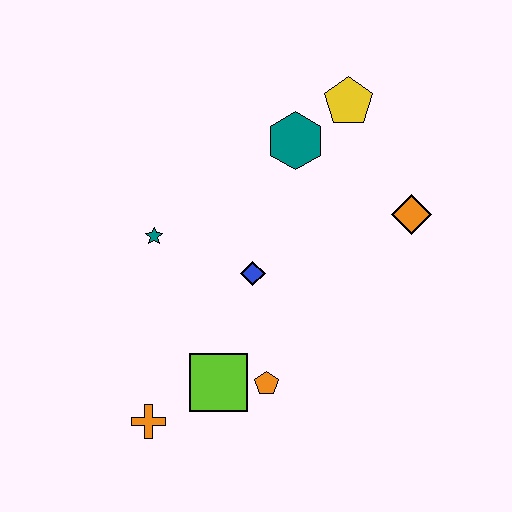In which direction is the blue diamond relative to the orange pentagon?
The blue diamond is above the orange pentagon.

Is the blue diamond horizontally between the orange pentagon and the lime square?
Yes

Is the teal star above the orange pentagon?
Yes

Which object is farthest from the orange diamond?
The orange cross is farthest from the orange diamond.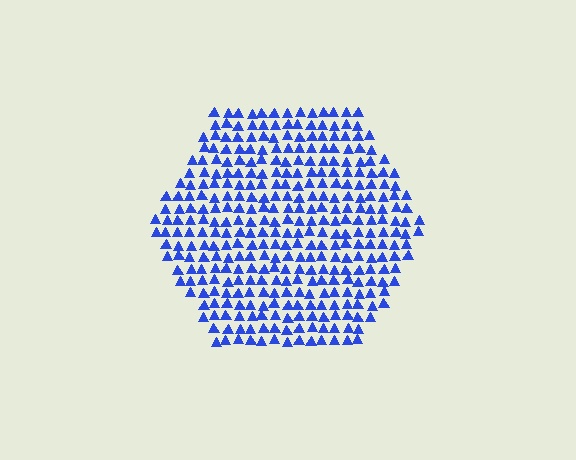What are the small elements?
The small elements are triangles.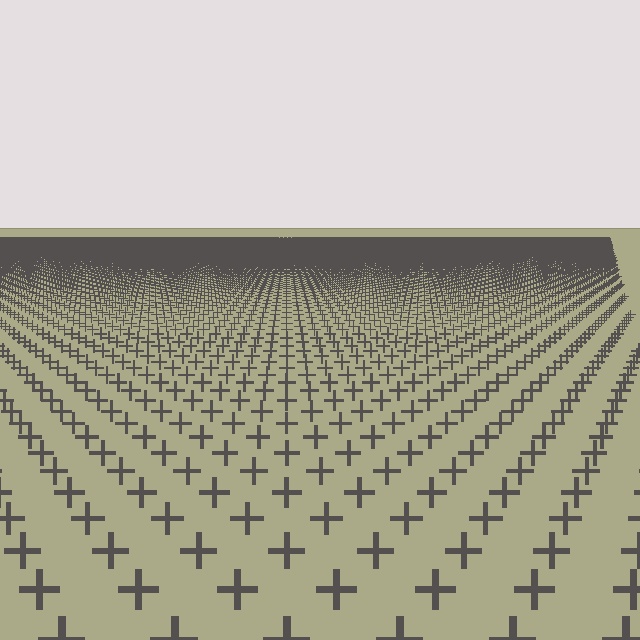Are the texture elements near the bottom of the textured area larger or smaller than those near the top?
Larger. Near the bottom, elements are closer to the viewer and appear at a bigger on-screen size.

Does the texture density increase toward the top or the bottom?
Density increases toward the top.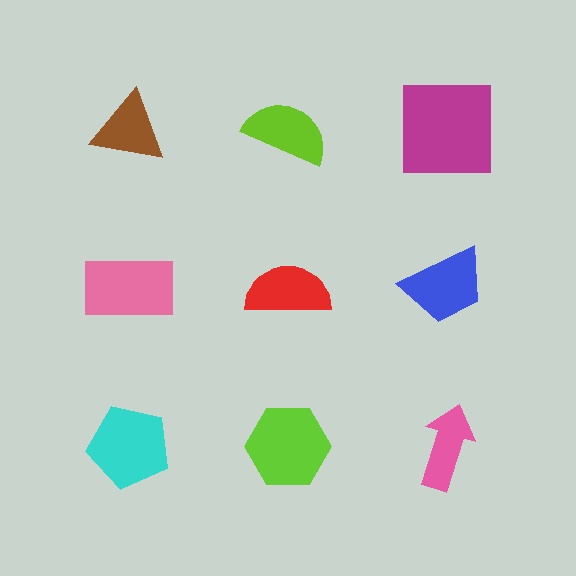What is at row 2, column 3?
A blue trapezoid.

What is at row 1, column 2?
A lime semicircle.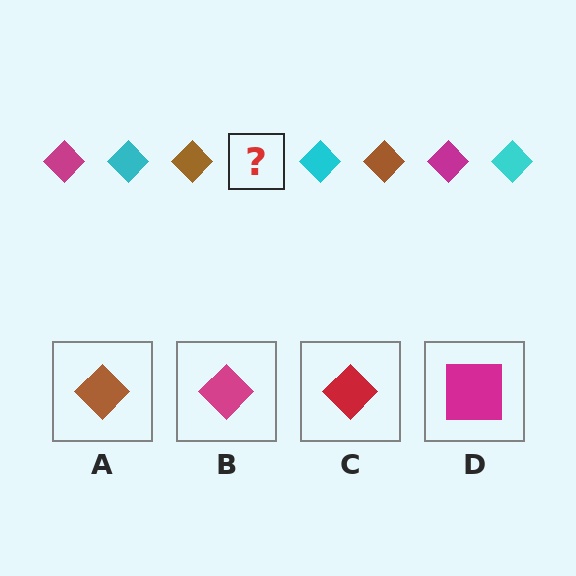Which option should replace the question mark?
Option B.